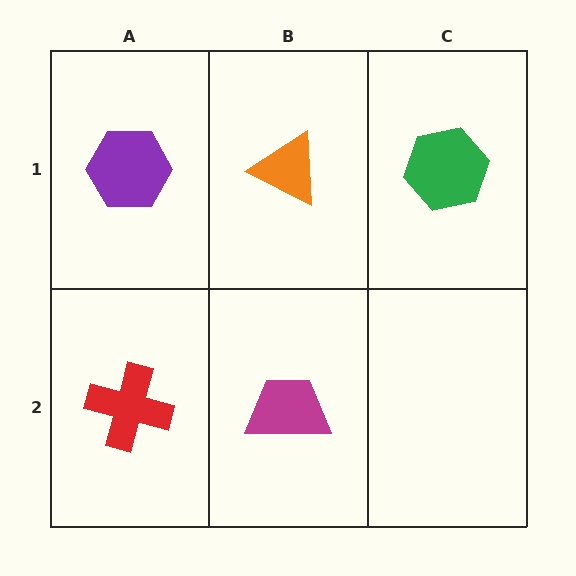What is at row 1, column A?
A purple hexagon.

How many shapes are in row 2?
2 shapes.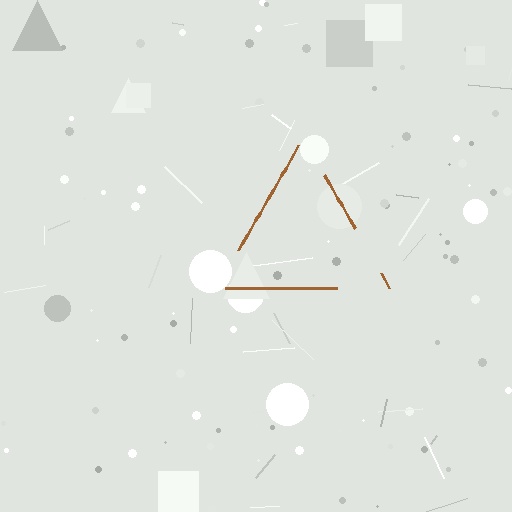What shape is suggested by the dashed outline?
The dashed outline suggests a triangle.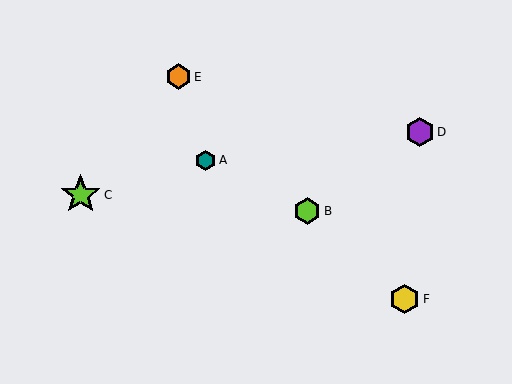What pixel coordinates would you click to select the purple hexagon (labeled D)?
Click at (420, 132) to select the purple hexagon D.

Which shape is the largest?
The lime star (labeled C) is the largest.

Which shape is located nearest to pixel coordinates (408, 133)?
The purple hexagon (labeled D) at (420, 132) is nearest to that location.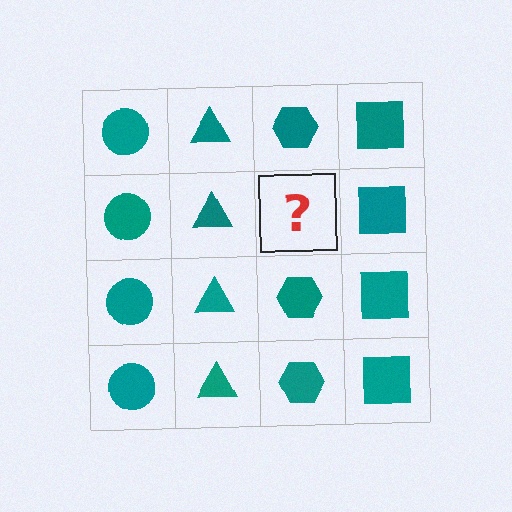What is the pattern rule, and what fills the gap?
The rule is that each column has a consistent shape. The gap should be filled with a teal hexagon.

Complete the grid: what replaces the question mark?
The question mark should be replaced with a teal hexagon.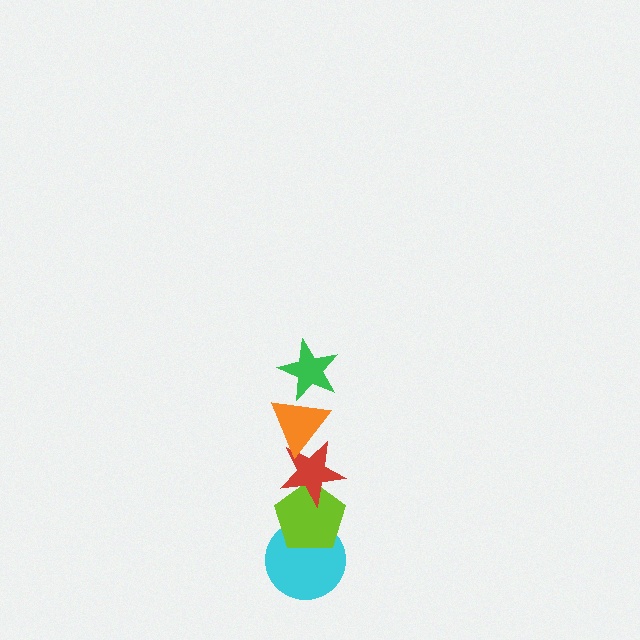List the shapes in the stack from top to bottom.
From top to bottom: the green star, the orange triangle, the red star, the lime pentagon, the cyan circle.